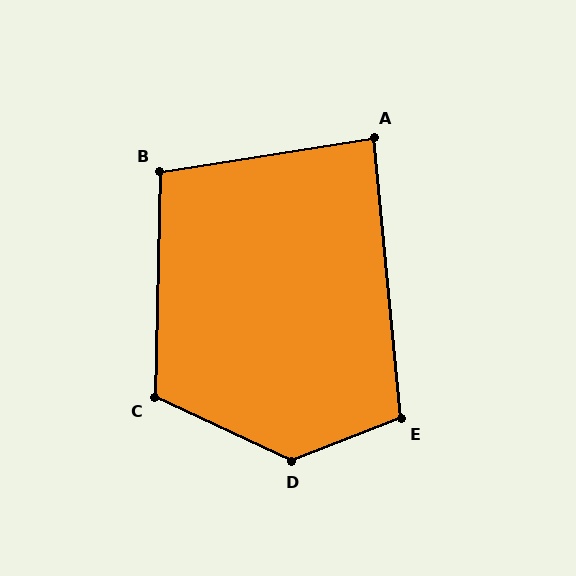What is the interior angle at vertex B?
Approximately 100 degrees (obtuse).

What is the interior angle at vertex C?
Approximately 113 degrees (obtuse).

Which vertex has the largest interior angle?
D, at approximately 134 degrees.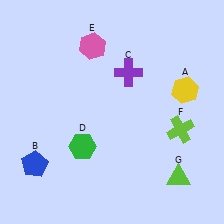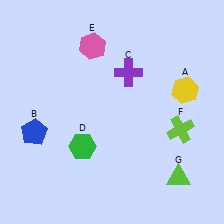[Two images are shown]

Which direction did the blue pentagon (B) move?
The blue pentagon (B) moved up.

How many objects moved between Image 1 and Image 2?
1 object moved between the two images.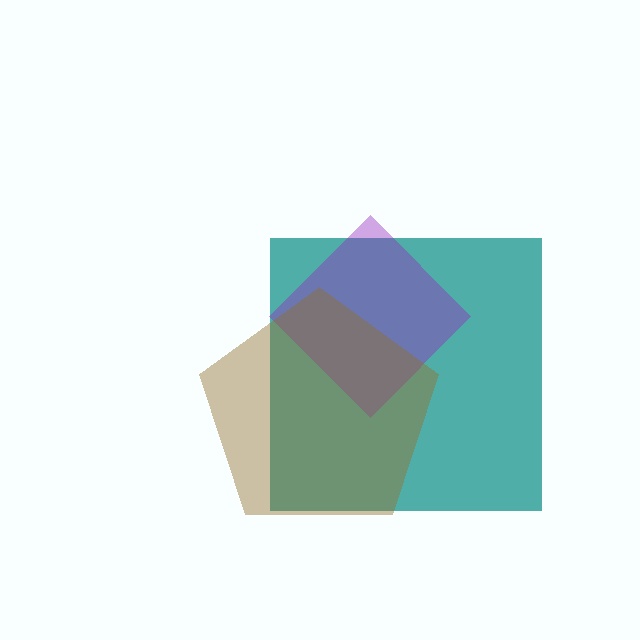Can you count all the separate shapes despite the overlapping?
Yes, there are 3 separate shapes.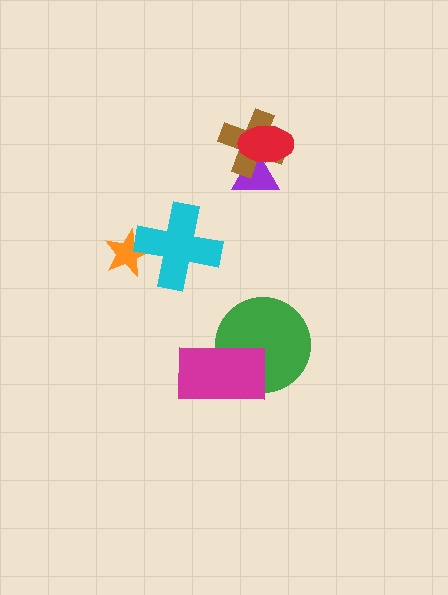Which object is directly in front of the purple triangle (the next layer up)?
The brown cross is directly in front of the purple triangle.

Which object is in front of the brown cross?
The red ellipse is in front of the brown cross.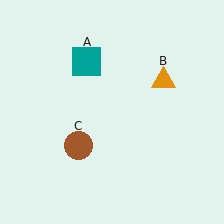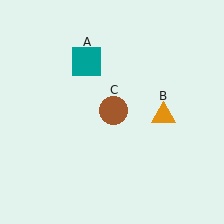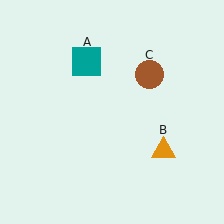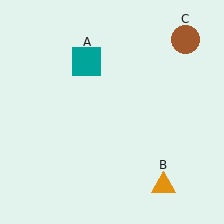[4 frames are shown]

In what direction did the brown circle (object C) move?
The brown circle (object C) moved up and to the right.